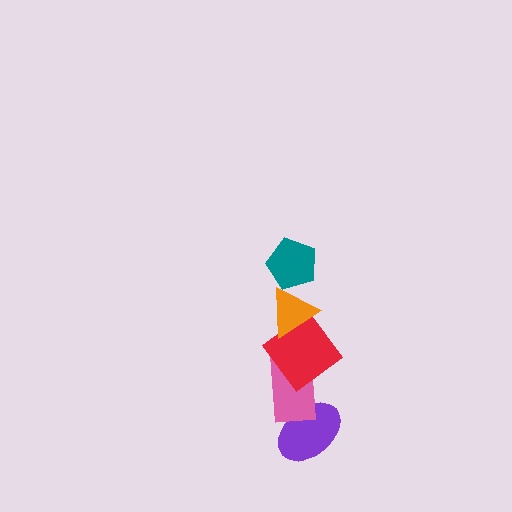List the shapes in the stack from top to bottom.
From top to bottom: the teal pentagon, the orange triangle, the red diamond, the pink rectangle, the purple ellipse.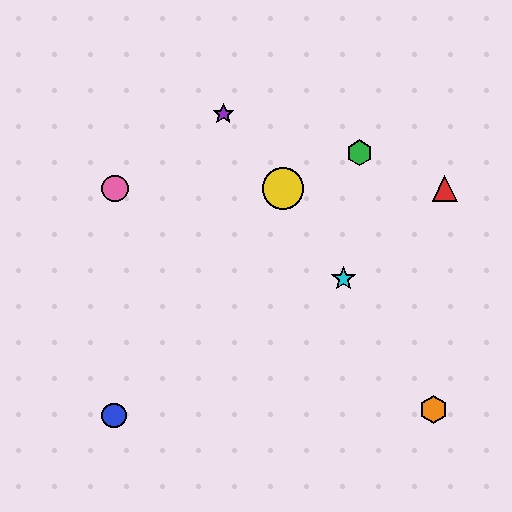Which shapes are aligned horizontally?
The red triangle, the yellow circle, the pink circle are aligned horizontally.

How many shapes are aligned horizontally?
3 shapes (the red triangle, the yellow circle, the pink circle) are aligned horizontally.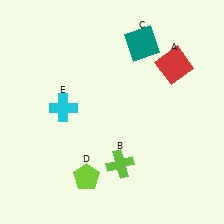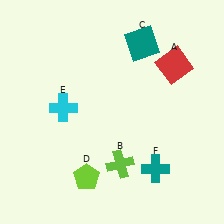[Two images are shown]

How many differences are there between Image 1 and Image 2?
There is 1 difference between the two images.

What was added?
A teal cross (F) was added in Image 2.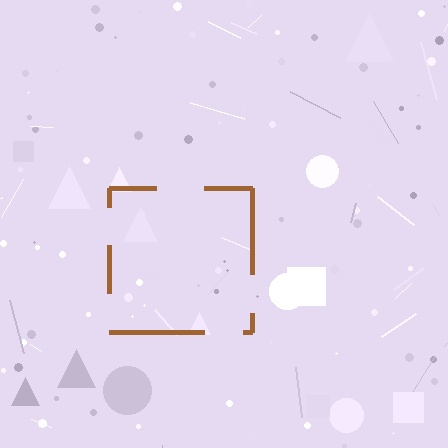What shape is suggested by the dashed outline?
The dashed outline suggests a square.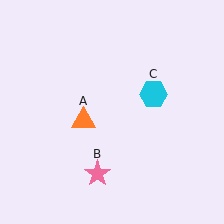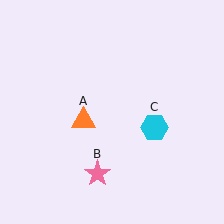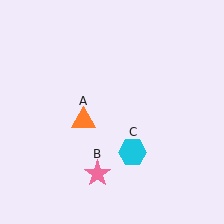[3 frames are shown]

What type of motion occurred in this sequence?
The cyan hexagon (object C) rotated clockwise around the center of the scene.